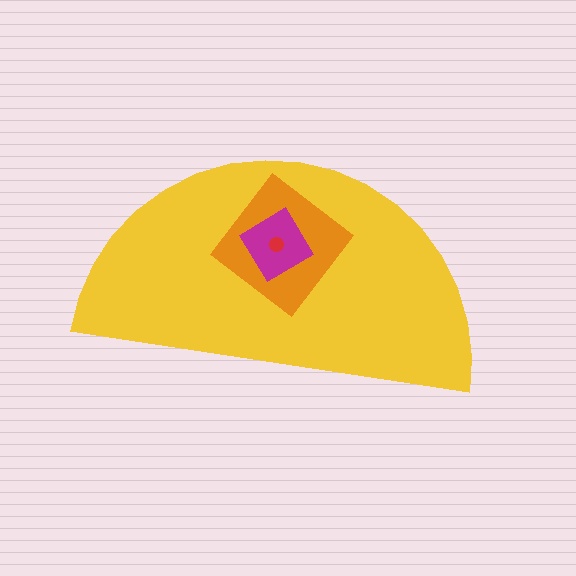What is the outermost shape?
The yellow semicircle.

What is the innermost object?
The red circle.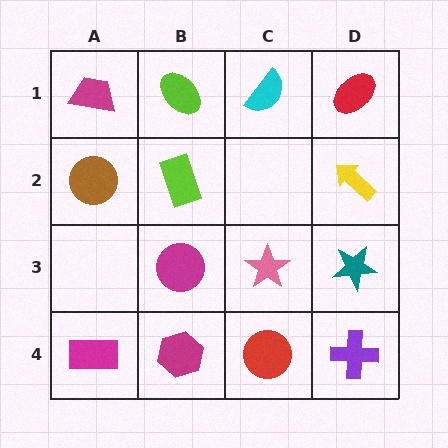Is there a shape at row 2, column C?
No, that cell is empty.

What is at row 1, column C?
A cyan semicircle.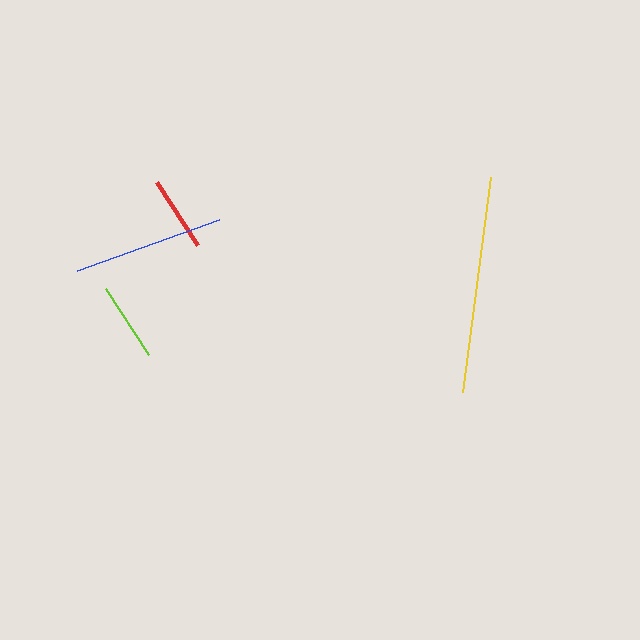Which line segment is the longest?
The yellow line is the longest at approximately 217 pixels.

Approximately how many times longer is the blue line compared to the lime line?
The blue line is approximately 1.9 times the length of the lime line.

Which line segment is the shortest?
The red line is the shortest at approximately 75 pixels.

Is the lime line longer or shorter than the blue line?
The blue line is longer than the lime line.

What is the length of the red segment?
The red segment is approximately 75 pixels long.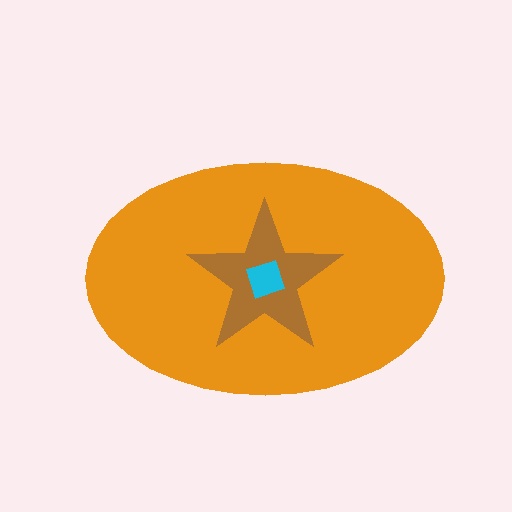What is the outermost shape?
The orange ellipse.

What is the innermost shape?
The cyan diamond.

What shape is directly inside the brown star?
The cyan diamond.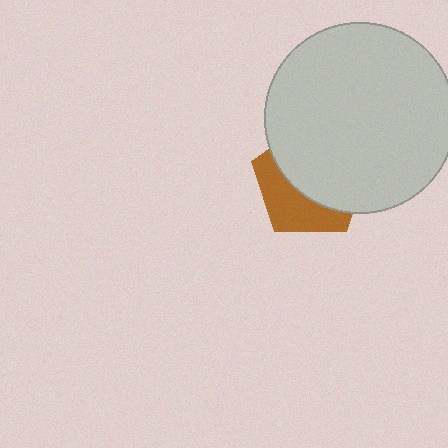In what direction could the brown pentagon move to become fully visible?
The brown pentagon could move toward the lower-left. That would shift it out from behind the light gray circle entirely.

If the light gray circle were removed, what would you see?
You would see the complete brown pentagon.